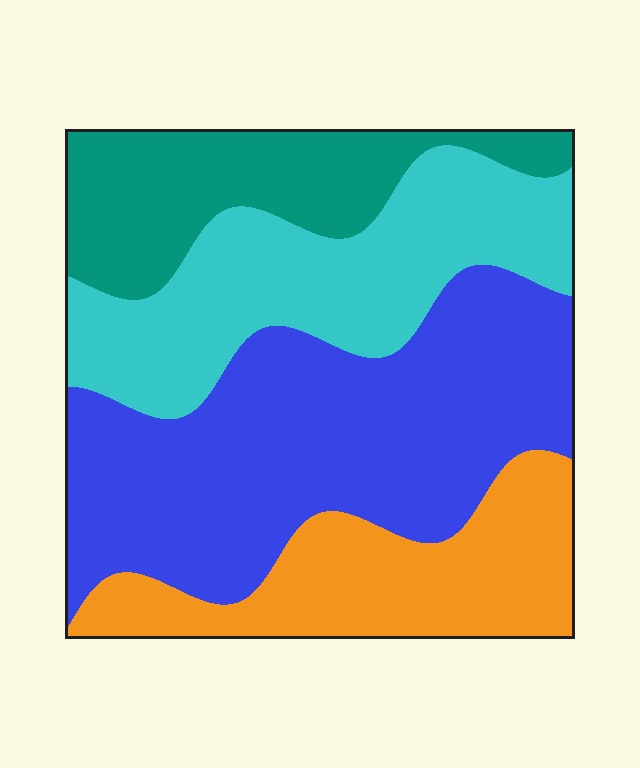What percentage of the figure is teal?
Teal covers about 15% of the figure.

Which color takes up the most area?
Blue, at roughly 40%.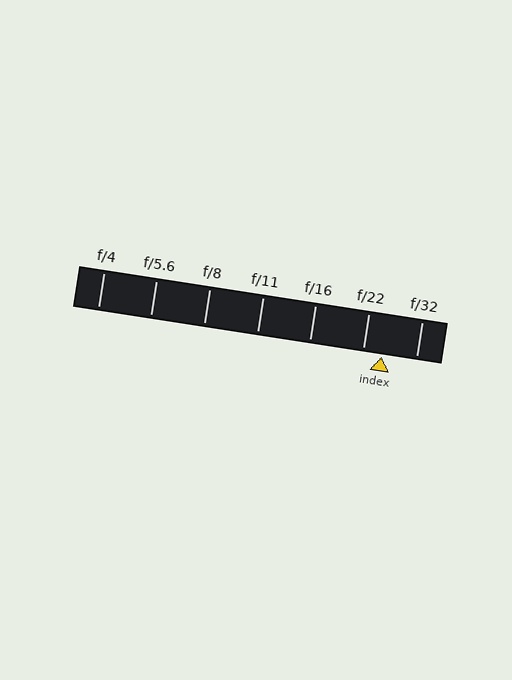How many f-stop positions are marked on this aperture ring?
There are 7 f-stop positions marked.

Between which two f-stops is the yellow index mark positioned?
The index mark is between f/22 and f/32.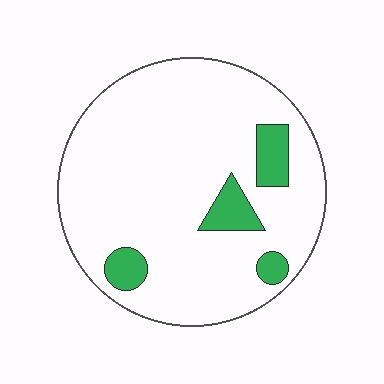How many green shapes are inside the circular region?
4.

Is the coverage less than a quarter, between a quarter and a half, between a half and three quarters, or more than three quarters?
Less than a quarter.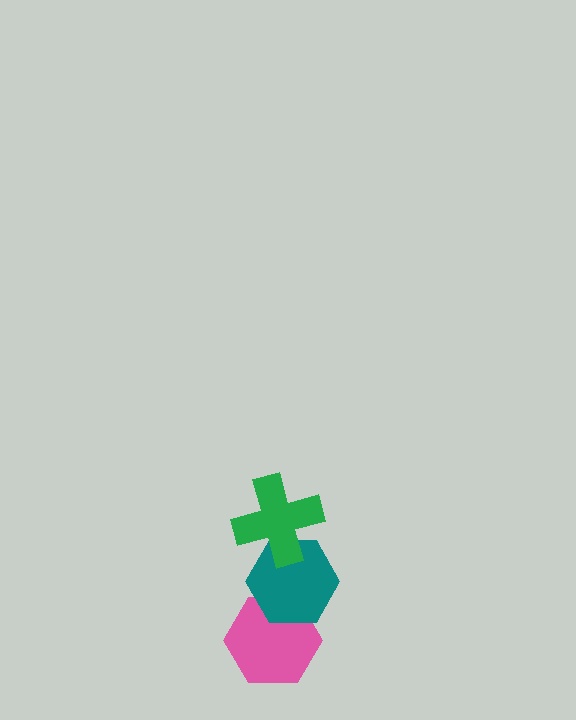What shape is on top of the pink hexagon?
The teal hexagon is on top of the pink hexagon.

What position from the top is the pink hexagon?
The pink hexagon is 3rd from the top.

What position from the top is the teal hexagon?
The teal hexagon is 2nd from the top.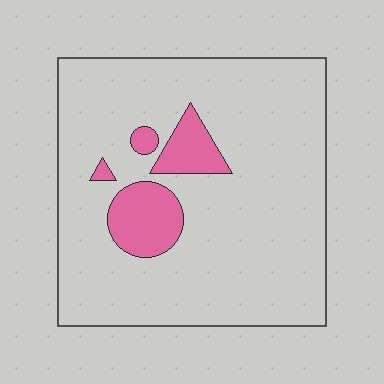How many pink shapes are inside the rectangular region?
4.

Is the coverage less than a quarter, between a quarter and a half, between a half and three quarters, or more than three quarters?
Less than a quarter.